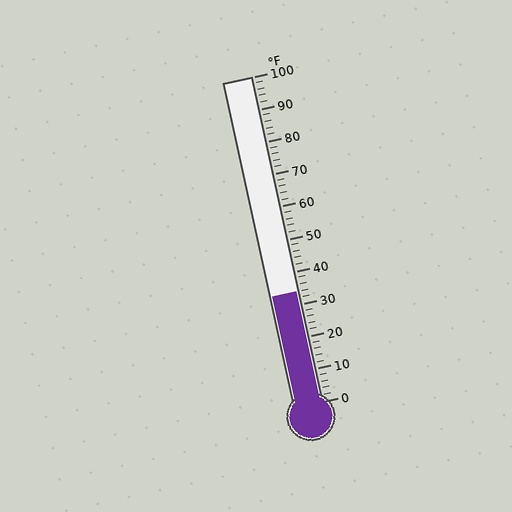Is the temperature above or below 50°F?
The temperature is below 50°F.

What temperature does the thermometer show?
The thermometer shows approximately 34°F.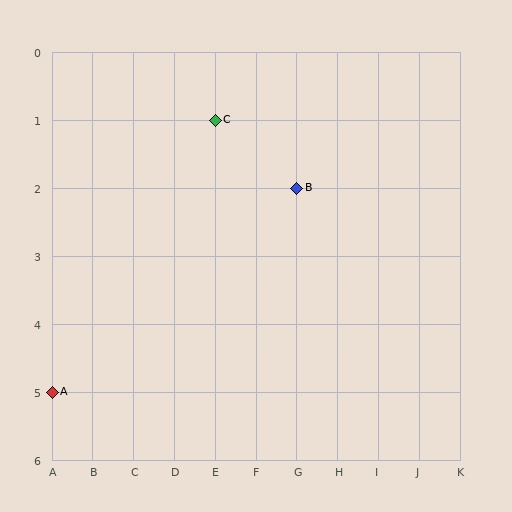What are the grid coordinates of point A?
Point A is at grid coordinates (A, 5).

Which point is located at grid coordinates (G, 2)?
Point B is at (G, 2).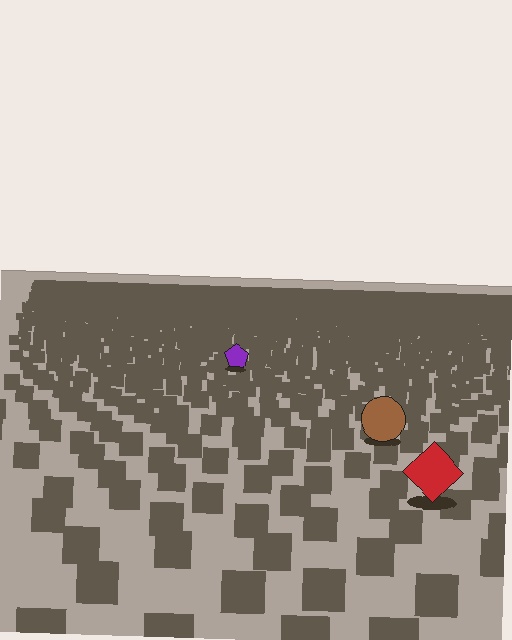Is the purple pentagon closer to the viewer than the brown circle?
No. The brown circle is closer — you can tell from the texture gradient: the ground texture is coarser near it.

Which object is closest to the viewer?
The red diamond is closest. The texture marks near it are larger and more spread out.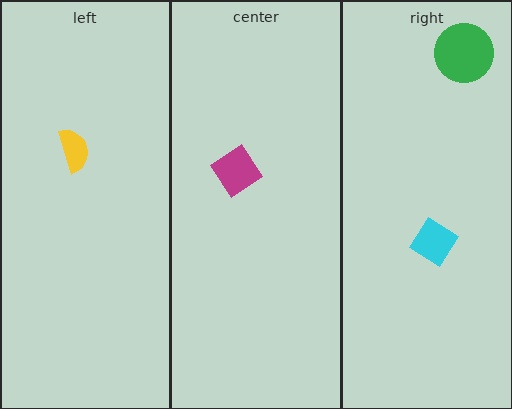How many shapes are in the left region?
1.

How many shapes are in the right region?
2.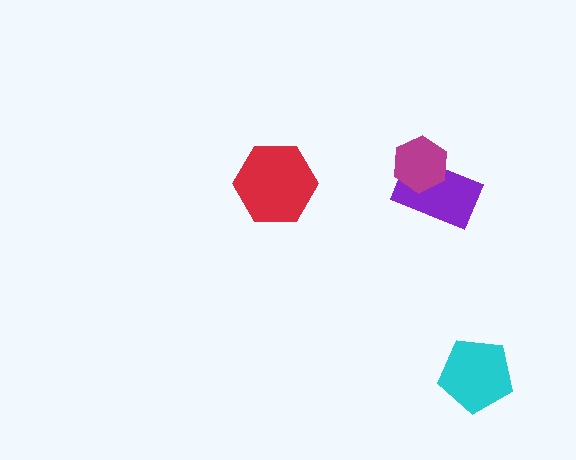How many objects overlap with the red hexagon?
0 objects overlap with the red hexagon.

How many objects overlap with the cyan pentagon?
0 objects overlap with the cyan pentagon.